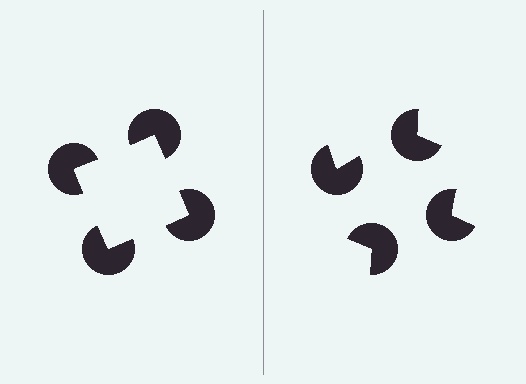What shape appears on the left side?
An illusory square.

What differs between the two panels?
The pac-man discs are positioned identically on both sides; only the wedge orientations differ. On the left they align to a square; on the right they are misaligned.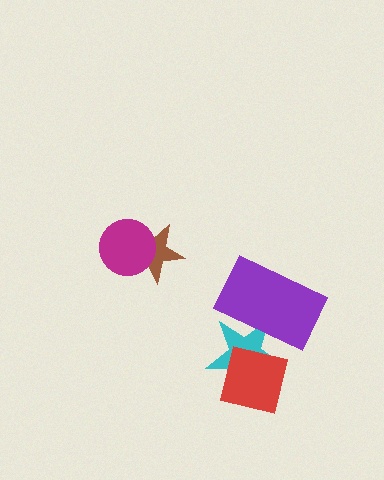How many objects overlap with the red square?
1 object overlaps with the red square.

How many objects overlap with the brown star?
1 object overlaps with the brown star.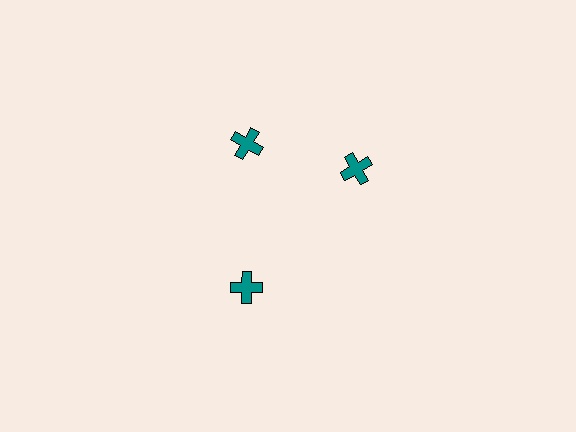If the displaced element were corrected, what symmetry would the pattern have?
It would have 3-fold rotational symmetry — the pattern would map onto itself every 120 degrees.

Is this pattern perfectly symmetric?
No. The 3 teal crosses are arranged in a ring, but one element near the 3 o'clock position is rotated out of alignment along the ring, breaking the 3-fold rotational symmetry.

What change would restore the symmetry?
The symmetry would be restored by rotating it back into even spacing with its neighbors so that all 3 crosses sit at equal angles and equal distance from the center.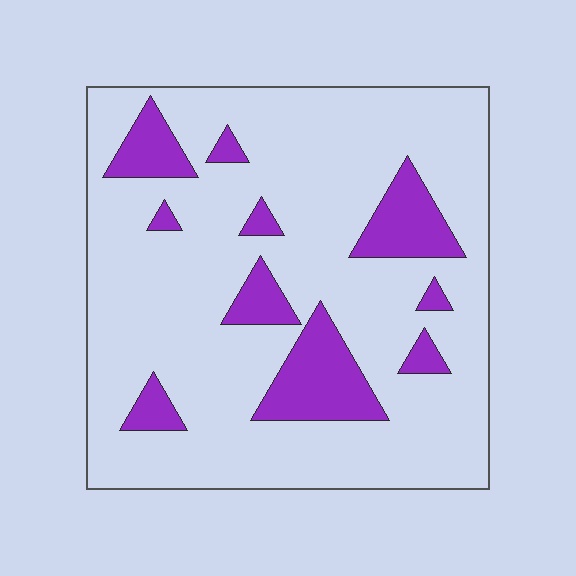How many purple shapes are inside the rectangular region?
10.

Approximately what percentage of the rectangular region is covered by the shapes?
Approximately 15%.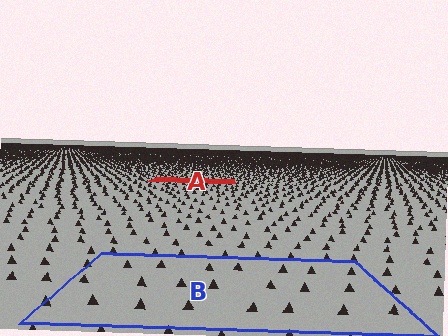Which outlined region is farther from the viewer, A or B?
Region A is farther from the viewer — the texture elements inside it appear smaller and more densely packed.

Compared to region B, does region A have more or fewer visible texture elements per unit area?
Region A has more texture elements per unit area — they are packed more densely because it is farther away.